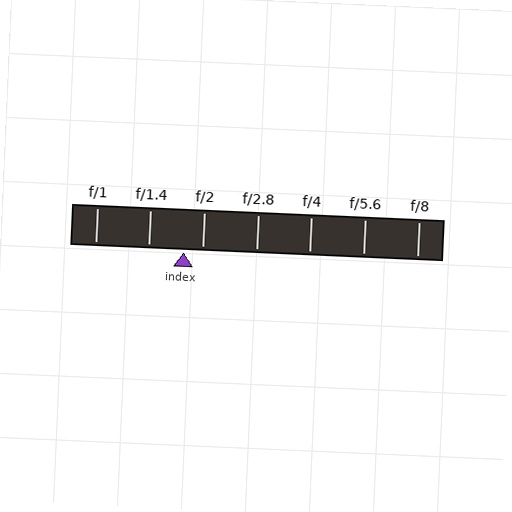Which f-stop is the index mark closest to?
The index mark is closest to f/2.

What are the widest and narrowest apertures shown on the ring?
The widest aperture shown is f/1 and the narrowest is f/8.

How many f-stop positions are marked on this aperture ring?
There are 7 f-stop positions marked.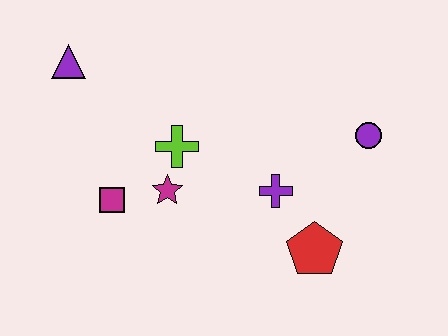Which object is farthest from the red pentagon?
The purple triangle is farthest from the red pentagon.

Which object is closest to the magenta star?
The lime cross is closest to the magenta star.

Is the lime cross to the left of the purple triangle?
No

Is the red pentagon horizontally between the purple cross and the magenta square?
No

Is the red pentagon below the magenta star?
Yes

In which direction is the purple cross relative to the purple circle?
The purple cross is to the left of the purple circle.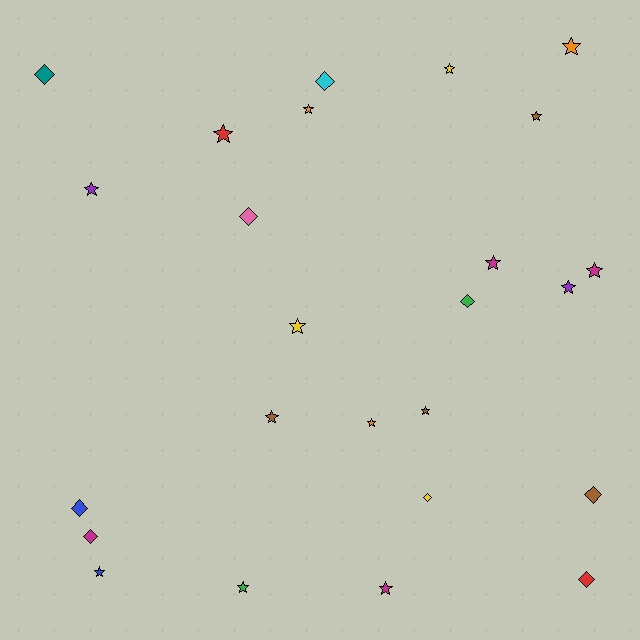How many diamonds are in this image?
There are 9 diamonds.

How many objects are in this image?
There are 25 objects.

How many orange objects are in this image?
There are 3 orange objects.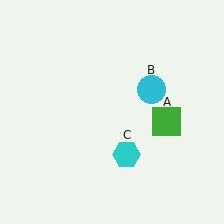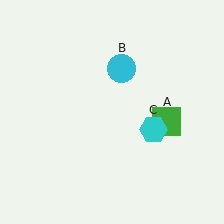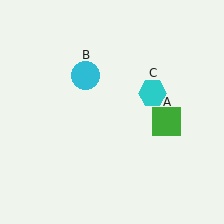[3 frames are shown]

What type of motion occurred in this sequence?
The cyan circle (object B), cyan hexagon (object C) rotated counterclockwise around the center of the scene.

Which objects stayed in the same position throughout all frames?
Green square (object A) remained stationary.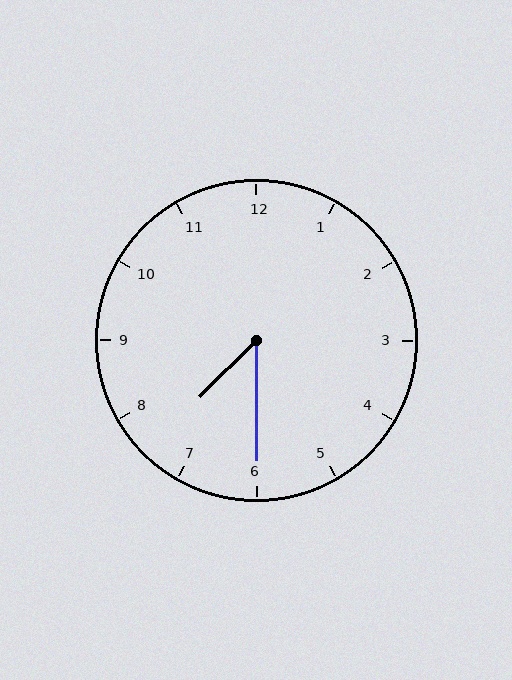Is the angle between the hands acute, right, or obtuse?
It is acute.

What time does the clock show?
7:30.